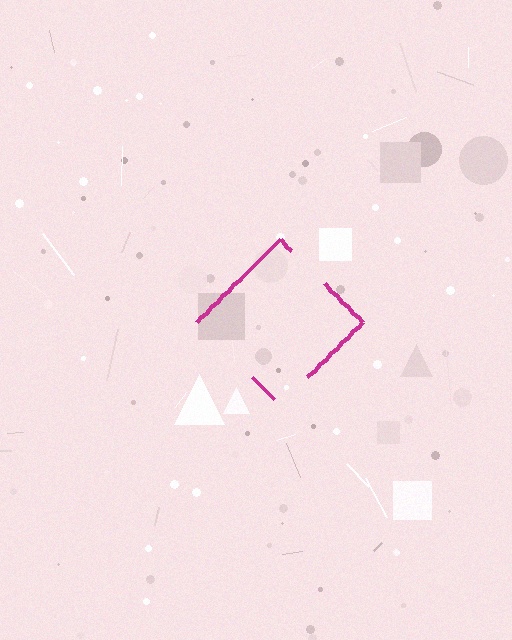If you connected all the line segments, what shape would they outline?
They would outline a diamond.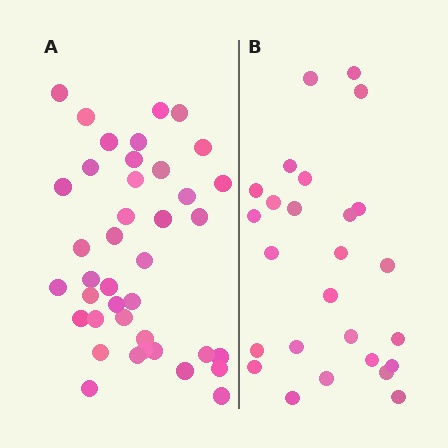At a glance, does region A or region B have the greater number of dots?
Region A (the left region) has more dots.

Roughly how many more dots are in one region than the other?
Region A has approximately 15 more dots than region B.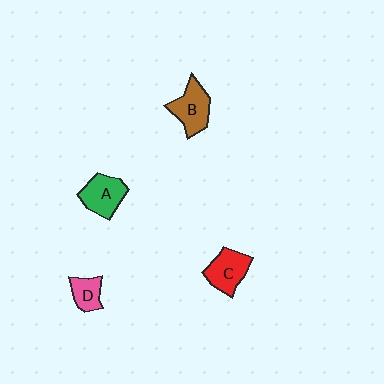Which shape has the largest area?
Shape B (brown).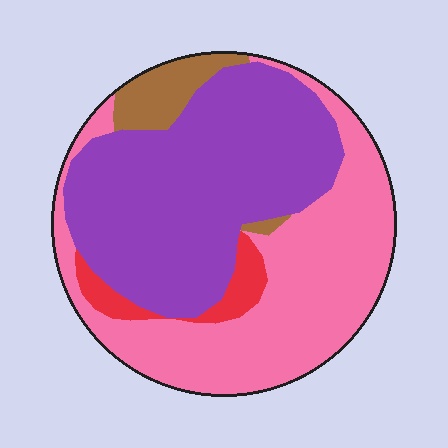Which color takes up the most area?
Purple, at roughly 45%.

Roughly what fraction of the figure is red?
Red takes up less than a sixth of the figure.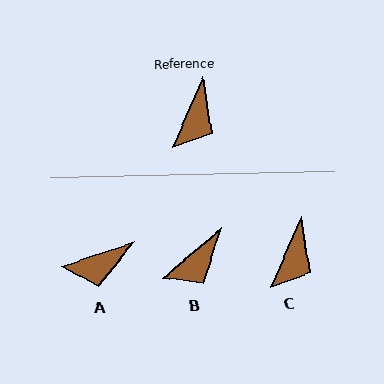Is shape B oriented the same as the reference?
No, it is off by about 27 degrees.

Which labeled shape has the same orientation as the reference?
C.